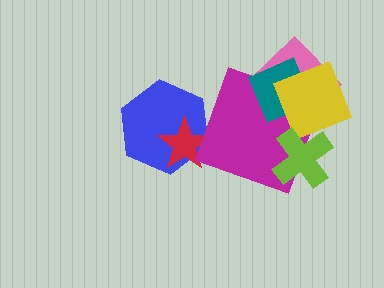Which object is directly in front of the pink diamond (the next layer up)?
The magenta square is directly in front of the pink diamond.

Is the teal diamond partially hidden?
Yes, it is partially covered by another shape.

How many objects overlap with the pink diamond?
3 objects overlap with the pink diamond.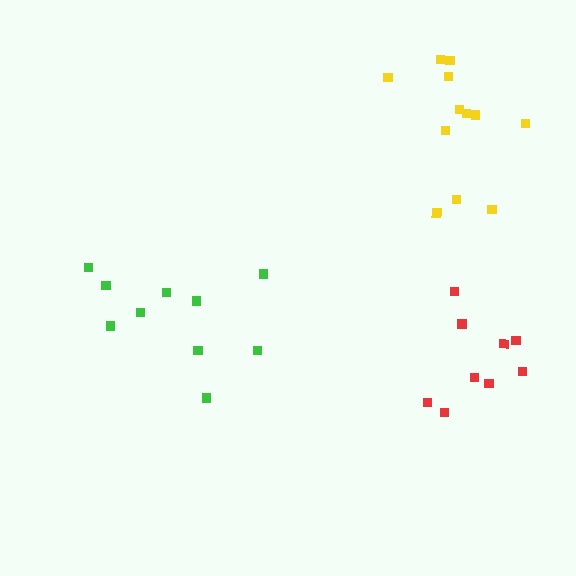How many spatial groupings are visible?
There are 3 spatial groupings.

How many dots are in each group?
Group 1: 10 dots, Group 2: 12 dots, Group 3: 9 dots (31 total).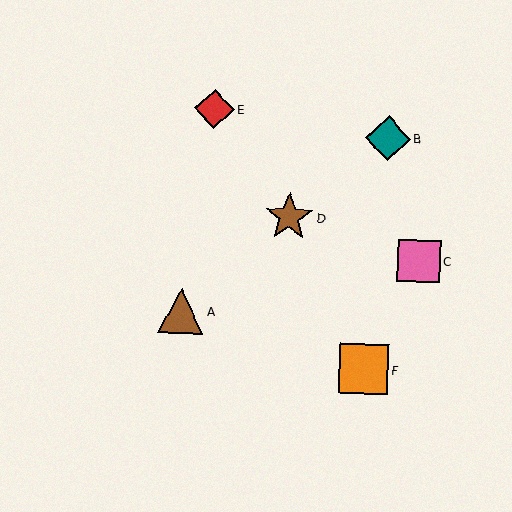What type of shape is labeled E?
Shape E is a red diamond.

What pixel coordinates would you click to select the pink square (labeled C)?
Click at (419, 261) to select the pink square C.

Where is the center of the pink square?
The center of the pink square is at (419, 261).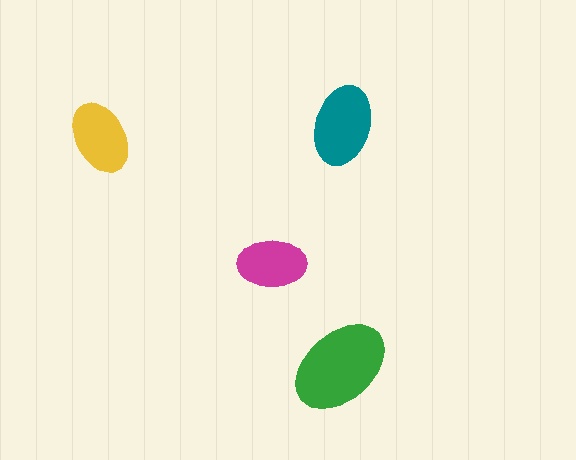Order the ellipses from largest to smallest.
the green one, the teal one, the yellow one, the magenta one.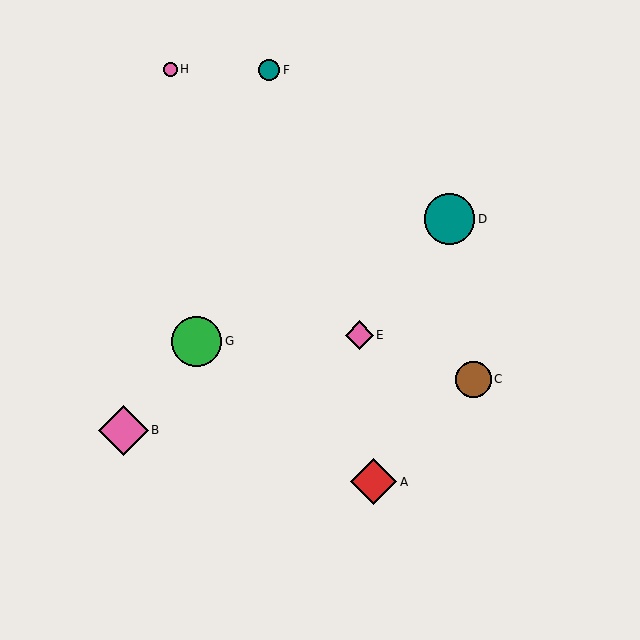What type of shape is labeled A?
Shape A is a red diamond.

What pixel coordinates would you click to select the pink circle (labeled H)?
Click at (171, 69) to select the pink circle H.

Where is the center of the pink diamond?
The center of the pink diamond is at (123, 430).